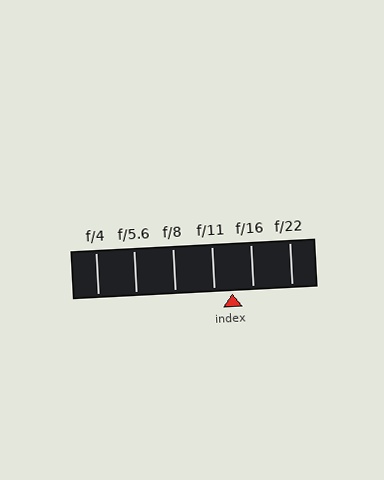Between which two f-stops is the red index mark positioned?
The index mark is between f/11 and f/16.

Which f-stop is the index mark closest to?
The index mark is closest to f/11.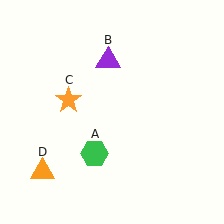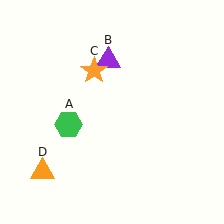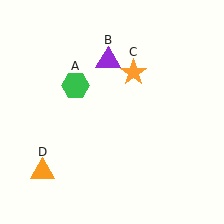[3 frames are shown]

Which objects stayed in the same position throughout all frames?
Purple triangle (object B) and orange triangle (object D) remained stationary.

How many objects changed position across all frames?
2 objects changed position: green hexagon (object A), orange star (object C).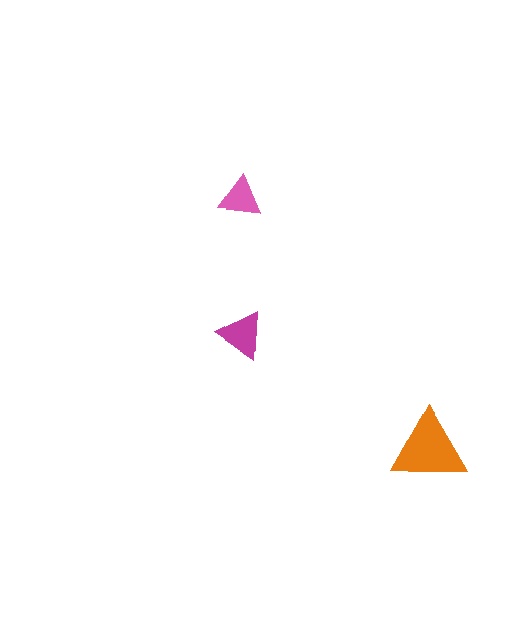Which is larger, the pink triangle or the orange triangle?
The orange one.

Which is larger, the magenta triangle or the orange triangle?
The orange one.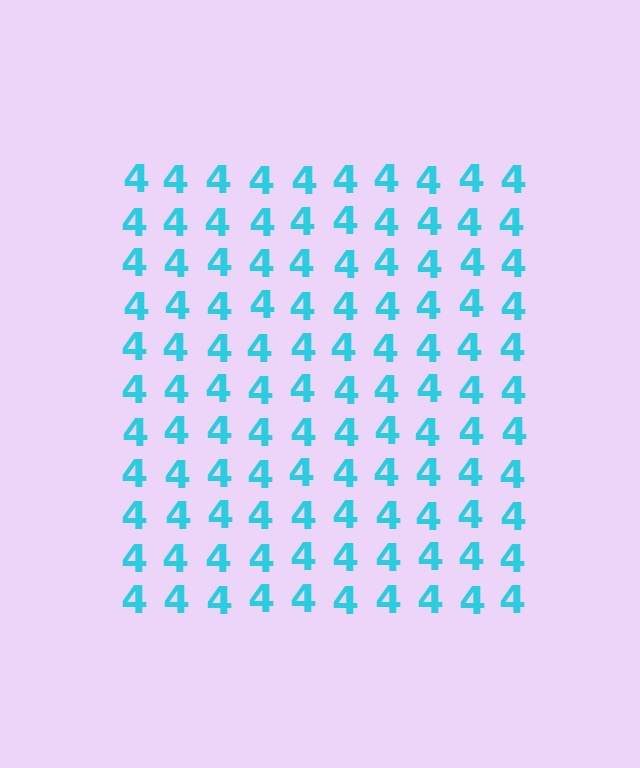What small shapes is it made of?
It is made of small digit 4's.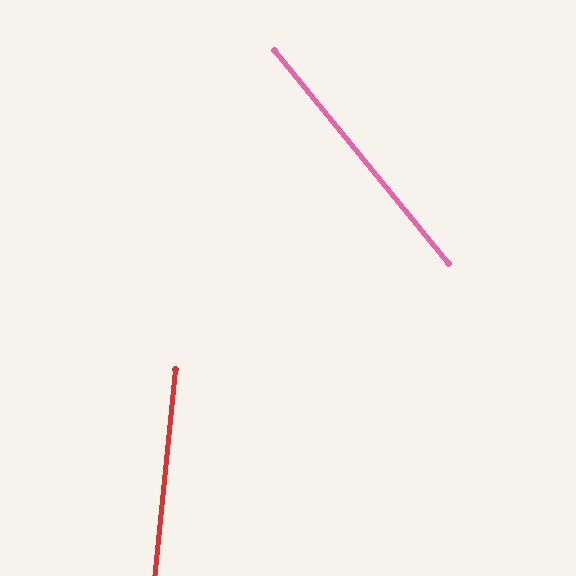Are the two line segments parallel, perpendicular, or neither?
Neither parallel nor perpendicular — they differ by about 45°.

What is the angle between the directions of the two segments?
Approximately 45 degrees.